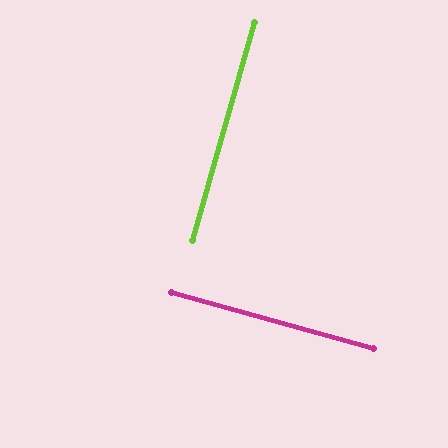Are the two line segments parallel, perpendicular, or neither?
Perpendicular — they meet at approximately 89°.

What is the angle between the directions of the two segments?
Approximately 89 degrees.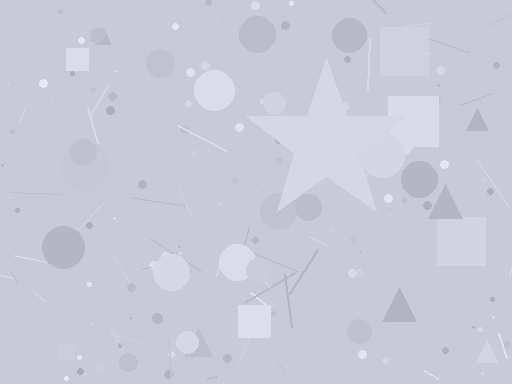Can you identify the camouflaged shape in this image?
The camouflaged shape is a star.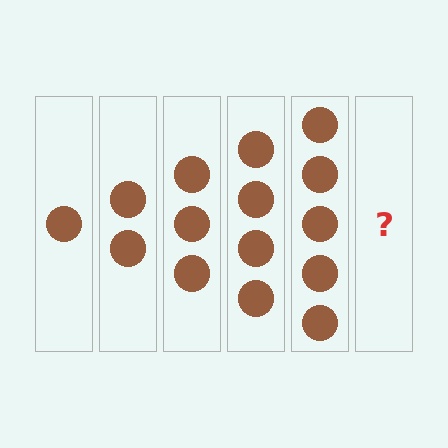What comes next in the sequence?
The next element should be 6 circles.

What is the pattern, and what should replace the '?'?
The pattern is that each step adds one more circle. The '?' should be 6 circles.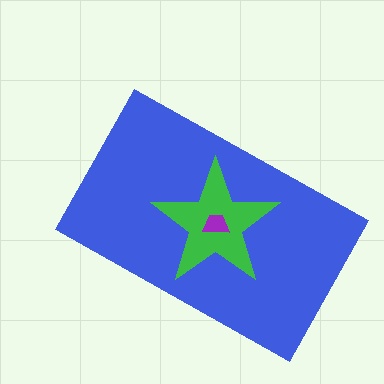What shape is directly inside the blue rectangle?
The green star.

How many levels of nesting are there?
3.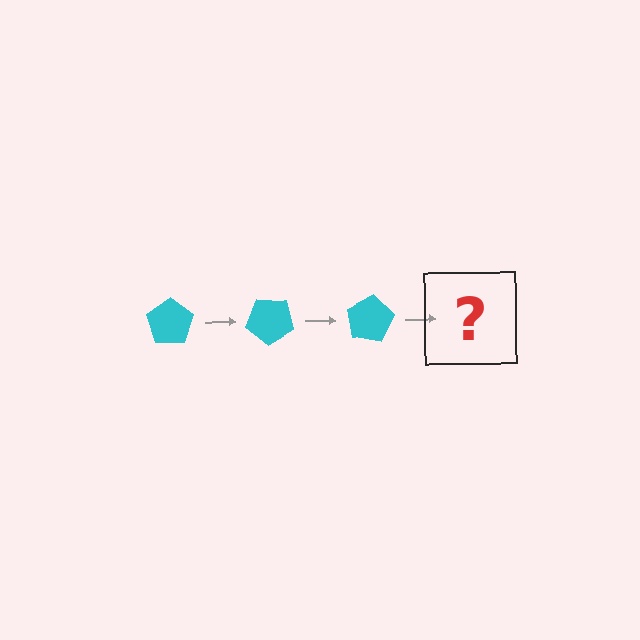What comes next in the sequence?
The next element should be a cyan pentagon rotated 120 degrees.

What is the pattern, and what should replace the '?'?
The pattern is that the pentagon rotates 40 degrees each step. The '?' should be a cyan pentagon rotated 120 degrees.